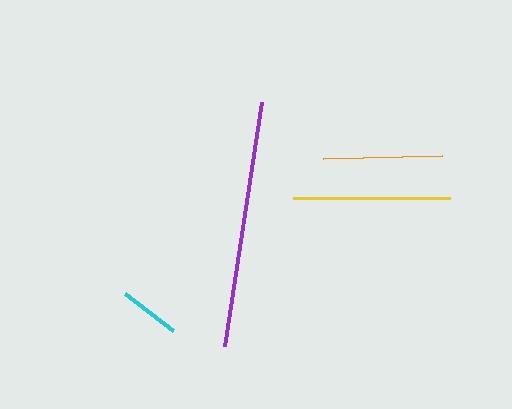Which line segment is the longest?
The purple line is the longest at approximately 247 pixels.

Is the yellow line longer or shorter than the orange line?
The yellow line is longer than the orange line.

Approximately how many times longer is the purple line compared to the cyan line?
The purple line is approximately 4.0 times the length of the cyan line.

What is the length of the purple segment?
The purple segment is approximately 247 pixels long.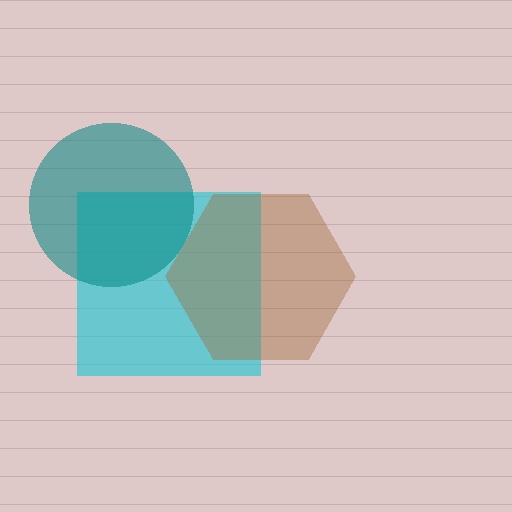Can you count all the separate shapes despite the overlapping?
Yes, there are 3 separate shapes.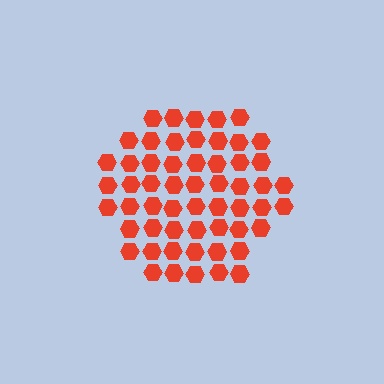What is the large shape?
The large shape is a hexagon.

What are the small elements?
The small elements are hexagons.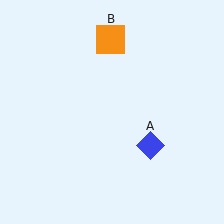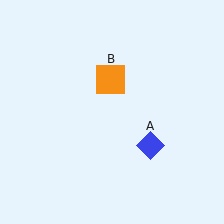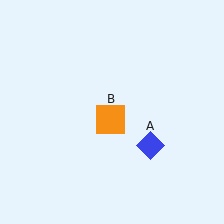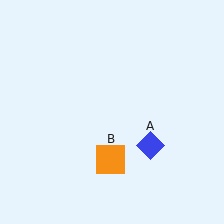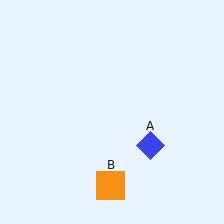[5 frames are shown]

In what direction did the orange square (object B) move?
The orange square (object B) moved down.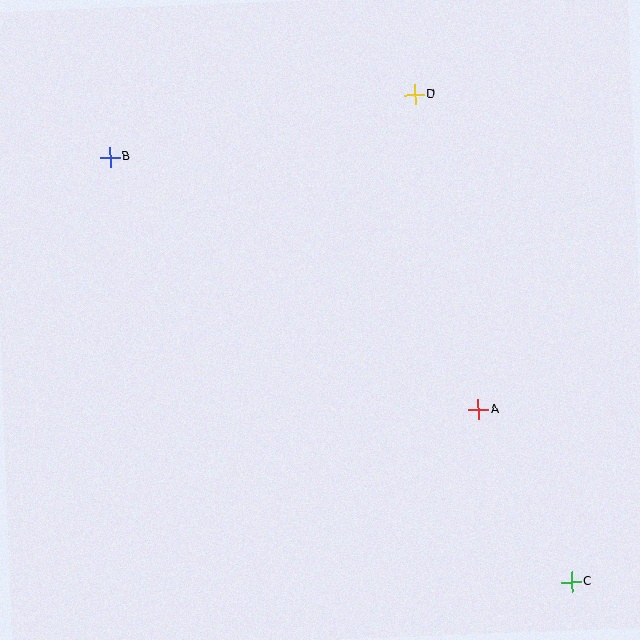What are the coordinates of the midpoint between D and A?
The midpoint between D and A is at (446, 252).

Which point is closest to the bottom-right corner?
Point C is closest to the bottom-right corner.